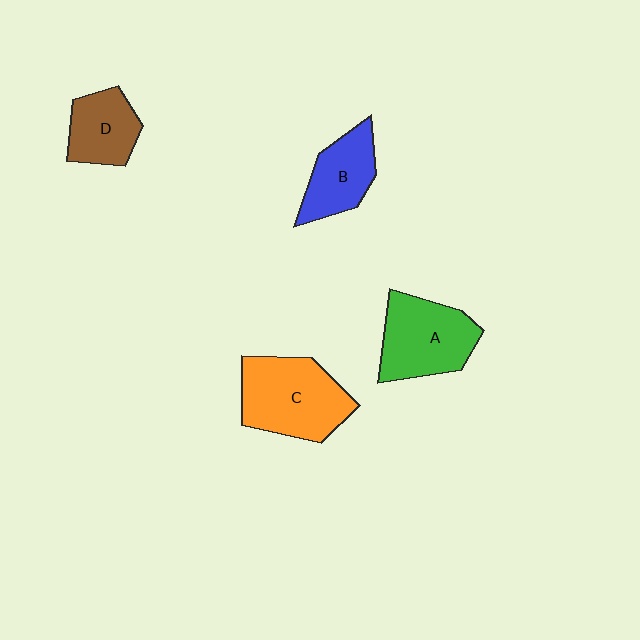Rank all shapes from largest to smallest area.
From largest to smallest: C (orange), A (green), B (blue), D (brown).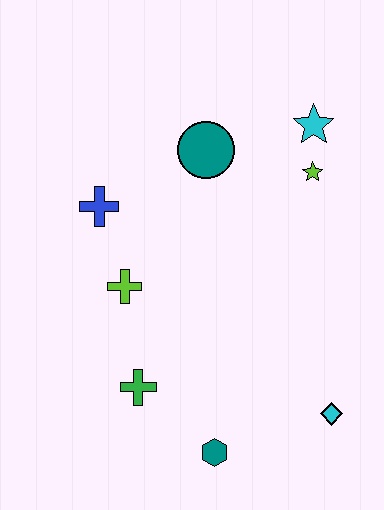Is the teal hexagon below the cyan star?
Yes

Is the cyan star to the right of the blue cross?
Yes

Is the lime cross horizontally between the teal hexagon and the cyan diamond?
No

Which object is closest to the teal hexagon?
The green cross is closest to the teal hexagon.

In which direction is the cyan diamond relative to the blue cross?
The cyan diamond is to the right of the blue cross.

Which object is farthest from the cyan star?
The teal hexagon is farthest from the cyan star.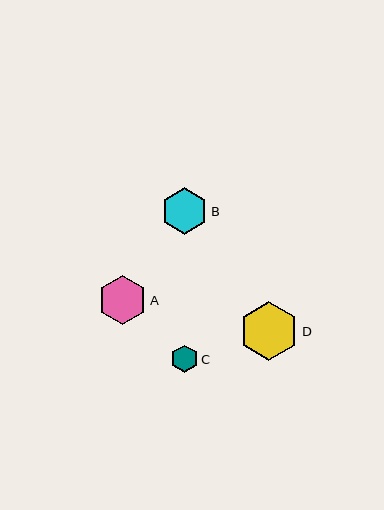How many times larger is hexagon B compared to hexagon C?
Hexagon B is approximately 1.7 times the size of hexagon C.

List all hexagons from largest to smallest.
From largest to smallest: D, A, B, C.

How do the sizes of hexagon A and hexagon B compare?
Hexagon A and hexagon B are approximately the same size.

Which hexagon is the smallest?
Hexagon C is the smallest with a size of approximately 27 pixels.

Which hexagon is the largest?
Hexagon D is the largest with a size of approximately 59 pixels.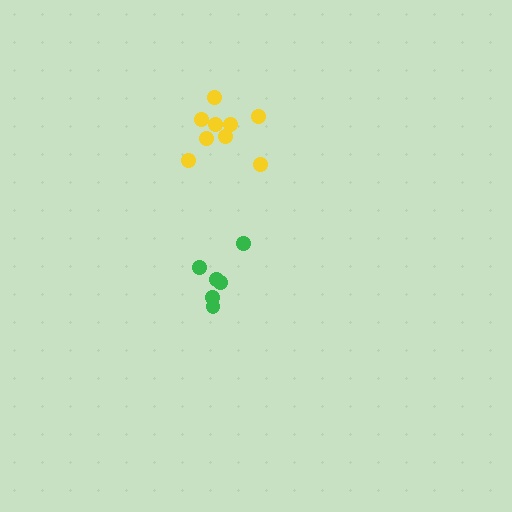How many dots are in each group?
Group 1: 6 dots, Group 2: 9 dots (15 total).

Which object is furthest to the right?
The yellow cluster is rightmost.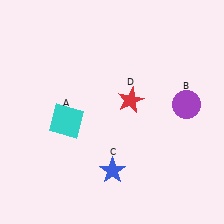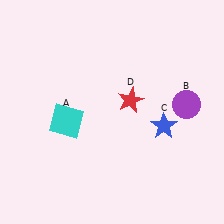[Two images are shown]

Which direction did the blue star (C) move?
The blue star (C) moved right.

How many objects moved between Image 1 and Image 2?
1 object moved between the two images.